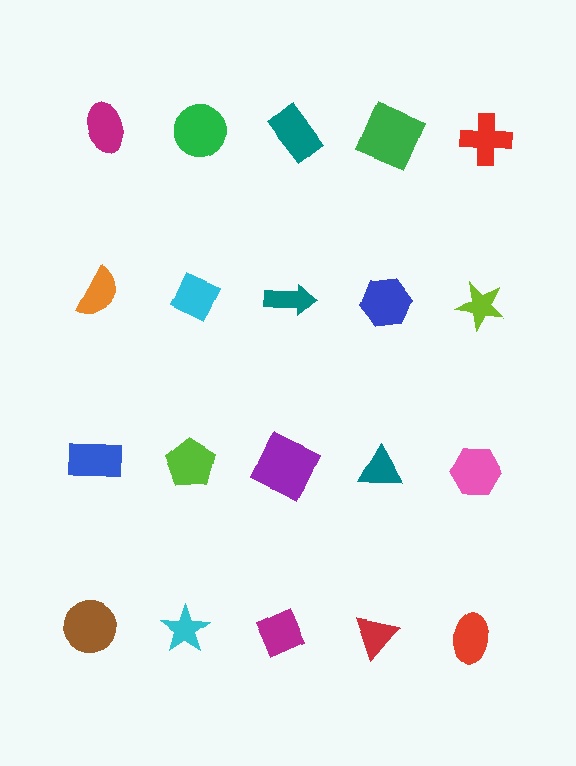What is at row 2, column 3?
A teal arrow.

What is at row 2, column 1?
An orange semicircle.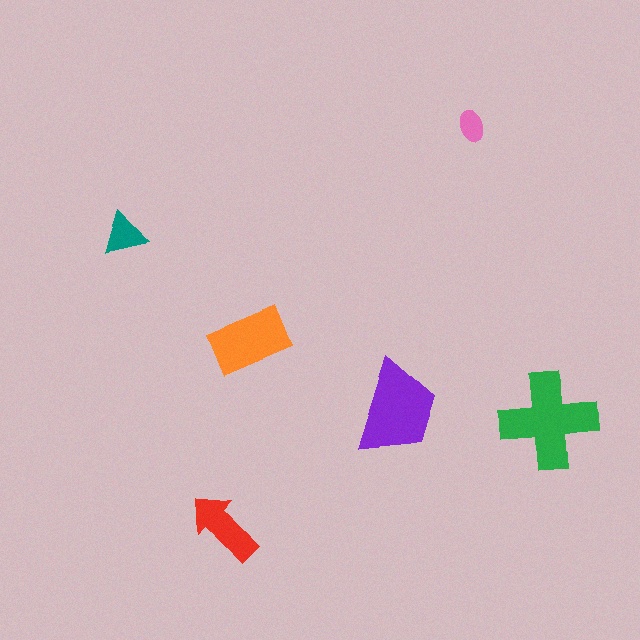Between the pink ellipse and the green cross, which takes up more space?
The green cross.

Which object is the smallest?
The pink ellipse.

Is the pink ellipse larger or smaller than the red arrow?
Smaller.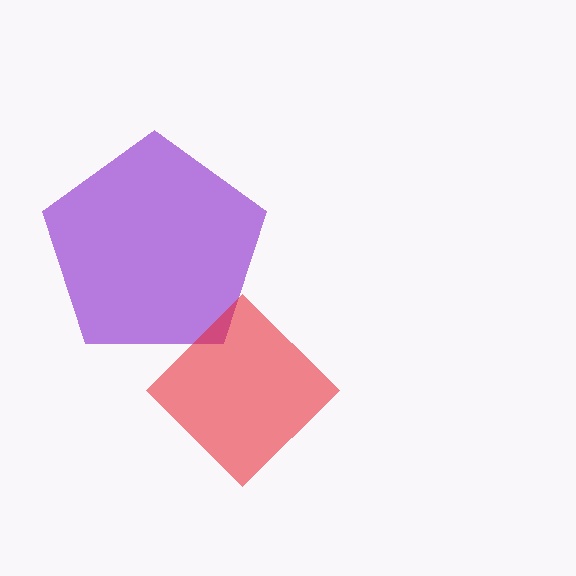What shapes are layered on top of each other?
The layered shapes are: a purple pentagon, a red diamond.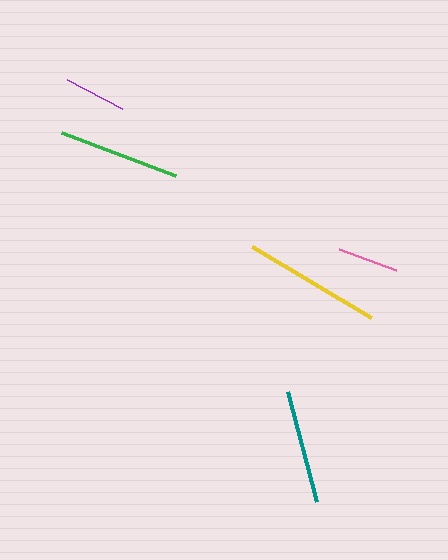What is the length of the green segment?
The green segment is approximately 122 pixels long.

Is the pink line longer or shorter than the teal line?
The teal line is longer than the pink line.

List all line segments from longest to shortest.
From longest to shortest: yellow, green, teal, purple, pink.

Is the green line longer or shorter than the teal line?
The green line is longer than the teal line.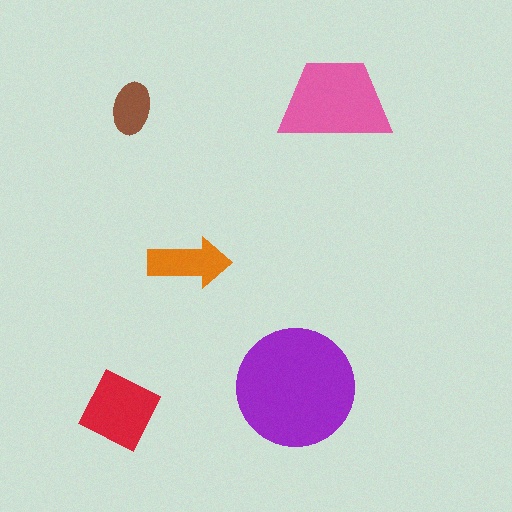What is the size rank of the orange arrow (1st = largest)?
4th.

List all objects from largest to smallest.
The purple circle, the pink trapezoid, the red diamond, the orange arrow, the brown ellipse.